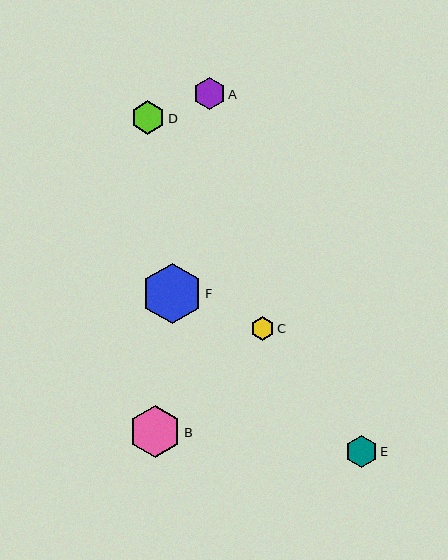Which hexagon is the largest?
Hexagon F is the largest with a size of approximately 60 pixels.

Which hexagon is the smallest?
Hexagon C is the smallest with a size of approximately 23 pixels.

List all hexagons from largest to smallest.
From largest to smallest: F, B, D, E, A, C.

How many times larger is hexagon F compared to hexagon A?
Hexagon F is approximately 1.9 times the size of hexagon A.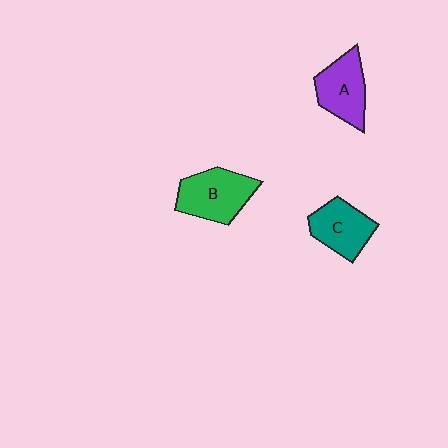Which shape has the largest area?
Shape B (green).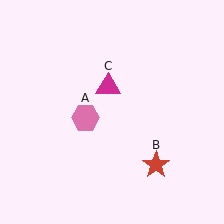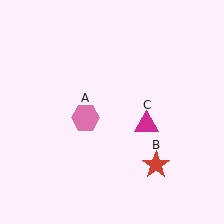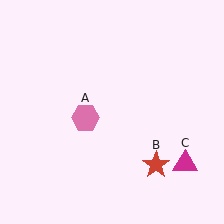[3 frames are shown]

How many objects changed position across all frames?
1 object changed position: magenta triangle (object C).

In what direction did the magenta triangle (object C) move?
The magenta triangle (object C) moved down and to the right.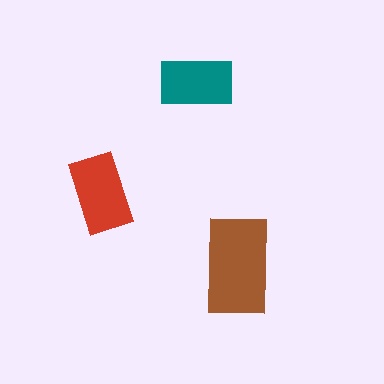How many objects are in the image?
There are 3 objects in the image.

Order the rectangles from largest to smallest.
the brown one, the red one, the teal one.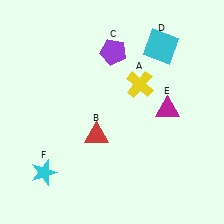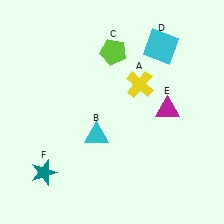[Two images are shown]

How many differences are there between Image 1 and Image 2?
There are 3 differences between the two images.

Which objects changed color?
B changed from red to cyan. C changed from purple to lime. F changed from cyan to teal.